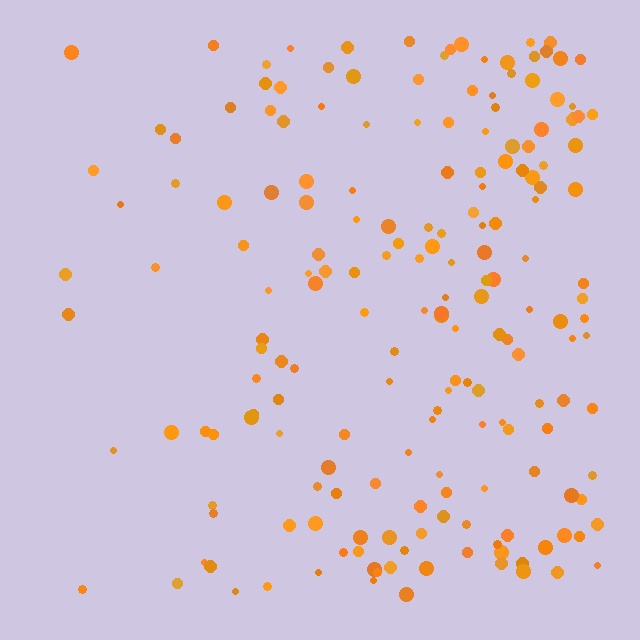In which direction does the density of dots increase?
From left to right, with the right side densest.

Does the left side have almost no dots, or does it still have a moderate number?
Still a moderate number, just noticeably fewer than the right.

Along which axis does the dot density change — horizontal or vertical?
Horizontal.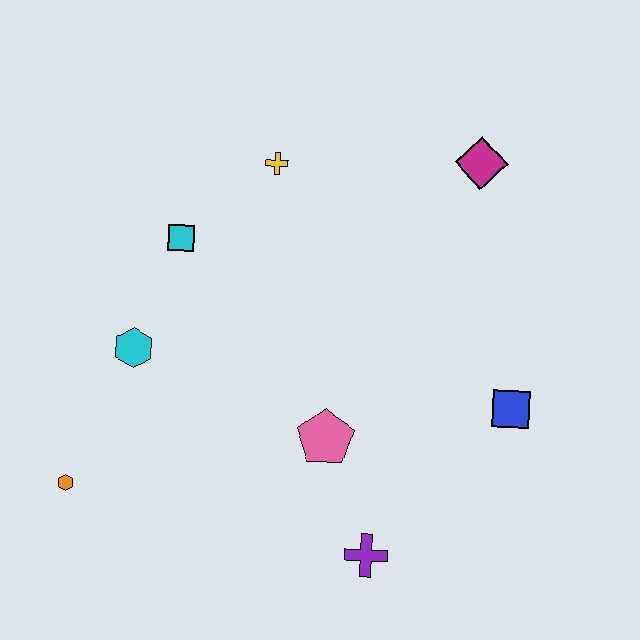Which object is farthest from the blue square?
The orange hexagon is farthest from the blue square.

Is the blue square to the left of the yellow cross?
No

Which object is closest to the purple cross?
The pink pentagon is closest to the purple cross.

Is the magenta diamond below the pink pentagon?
No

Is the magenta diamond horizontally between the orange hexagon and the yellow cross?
No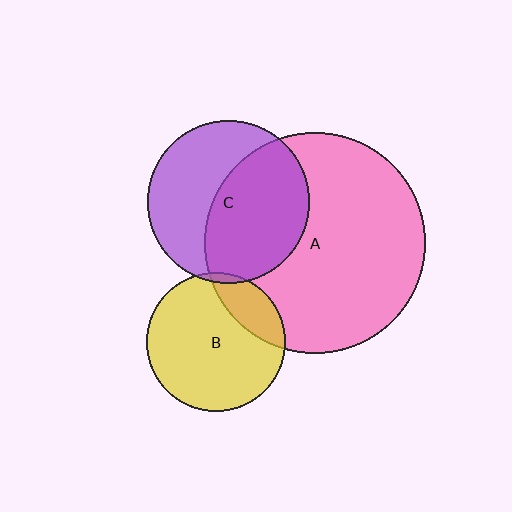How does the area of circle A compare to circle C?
Approximately 1.8 times.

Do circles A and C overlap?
Yes.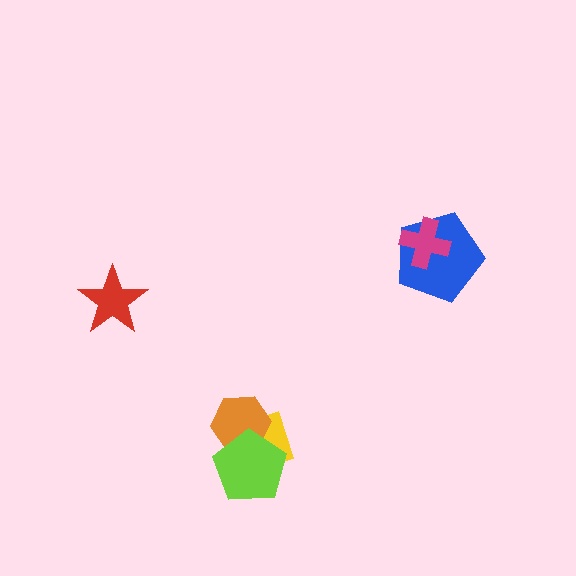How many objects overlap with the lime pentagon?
2 objects overlap with the lime pentagon.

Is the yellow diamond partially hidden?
Yes, it is partially covered by another shape.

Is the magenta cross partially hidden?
No, no other shape covers it.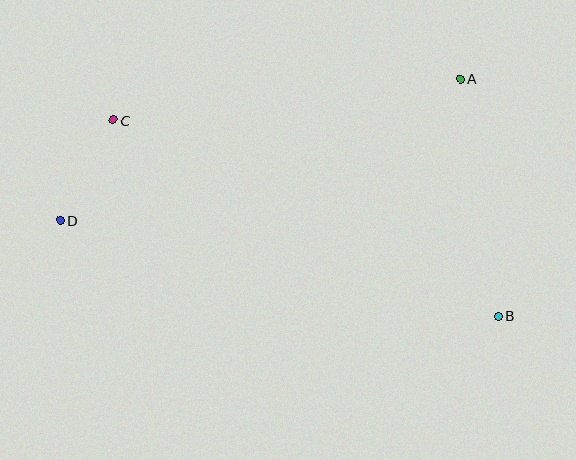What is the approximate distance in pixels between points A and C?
The distance between A and C is approximately 349 pixels.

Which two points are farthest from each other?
Points B and D are farthest from each other.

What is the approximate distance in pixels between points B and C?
The distance between B and C is approximately 432 pixels.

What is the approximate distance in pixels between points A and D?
The distance between A and D is approximately 424 pixels.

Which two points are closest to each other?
Points C and D are closest to each other.